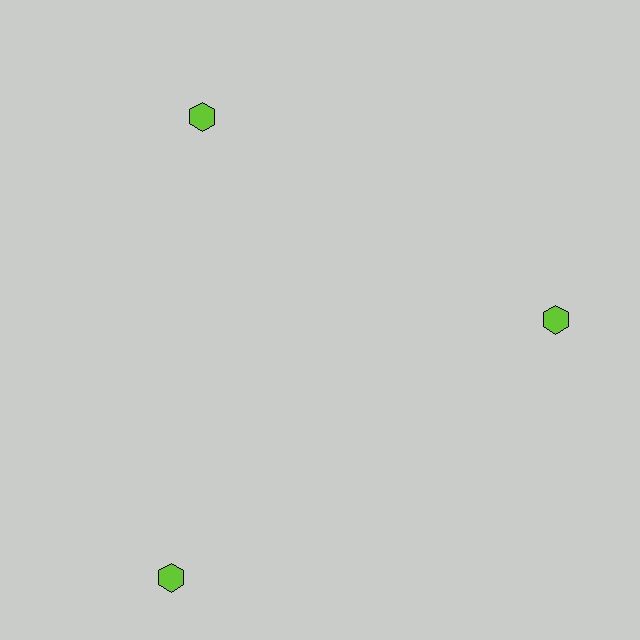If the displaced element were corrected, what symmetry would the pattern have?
It would have 3-fold rotational symmetry — the pattern would map onto itself every 120 degrees.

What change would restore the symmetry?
The symmetry would be restored by moving it inward, back onto the ring so that all 3 hexagons sit at equal angles and equal distance from the center.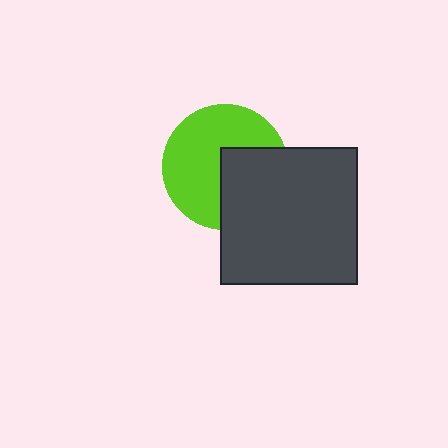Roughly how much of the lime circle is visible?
About half of it is visible (roughly 62%).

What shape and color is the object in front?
The object in front is a dark gray square.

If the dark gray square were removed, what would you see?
You would see the complete lime circle.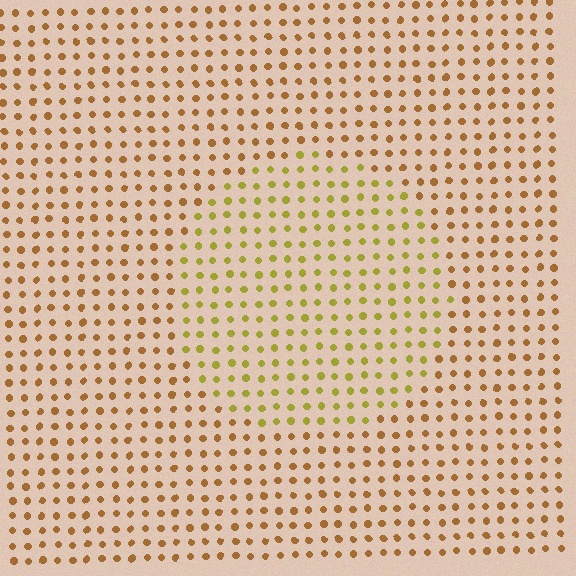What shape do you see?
I see a circle.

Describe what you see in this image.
The image is filled with small brown elements in a uniform arrangement. A circle-shaped region is visible where the elements are tinted to a slightly different hue, forming a subtle color boundary.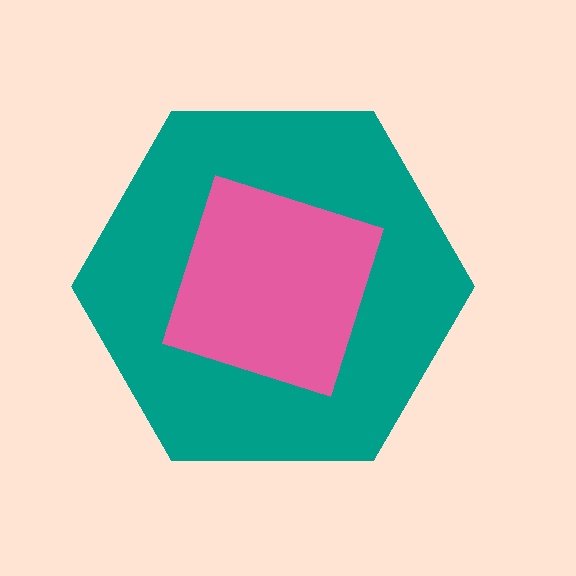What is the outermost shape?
The teal hexagon.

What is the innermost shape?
The pink diamond.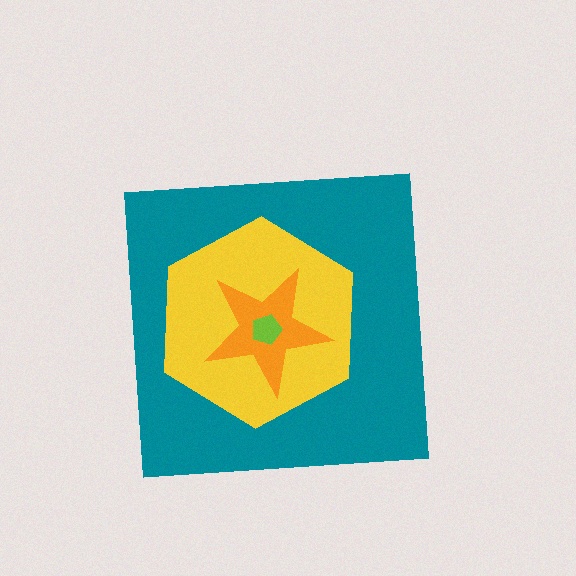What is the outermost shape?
The teal square.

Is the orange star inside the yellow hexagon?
Yes.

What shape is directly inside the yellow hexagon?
The orange star.